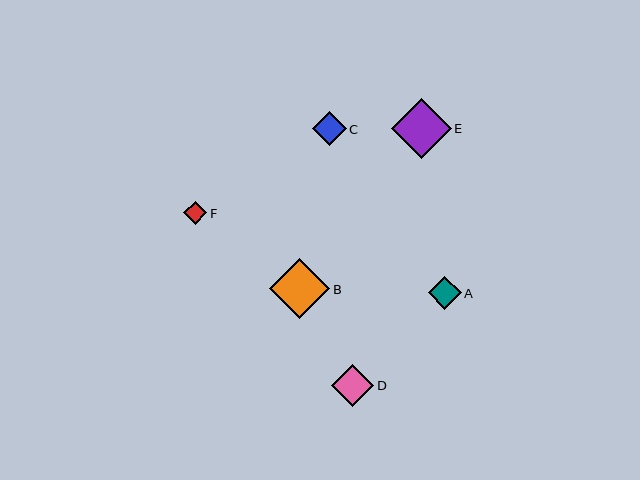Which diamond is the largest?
Diamond E is the largest with a size of approximately 60 pixels.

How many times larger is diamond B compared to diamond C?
Diamond B is approximately 1.8 times the size of diamond C.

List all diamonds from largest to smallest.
From largest to smallest: E, B, D, C, A, F.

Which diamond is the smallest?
Diamond F is the smallest with a size of approximately 23 pixels.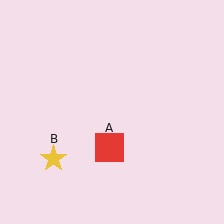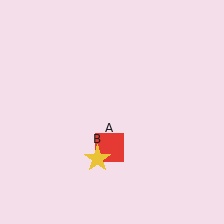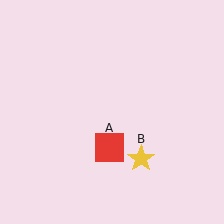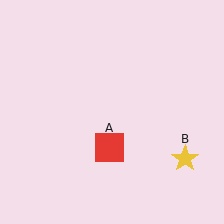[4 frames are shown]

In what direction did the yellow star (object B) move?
The yellow star (object B) moved right.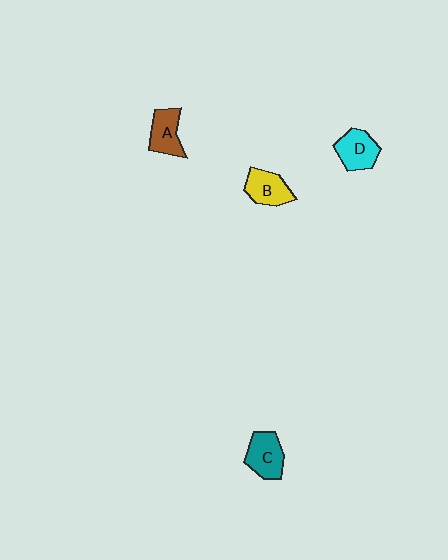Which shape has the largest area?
Shape C (teal).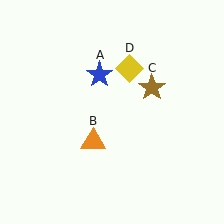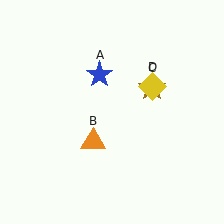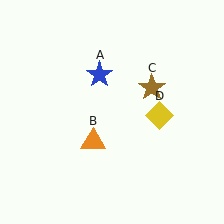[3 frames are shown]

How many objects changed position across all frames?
1 object changed position: yellow diamond (object D).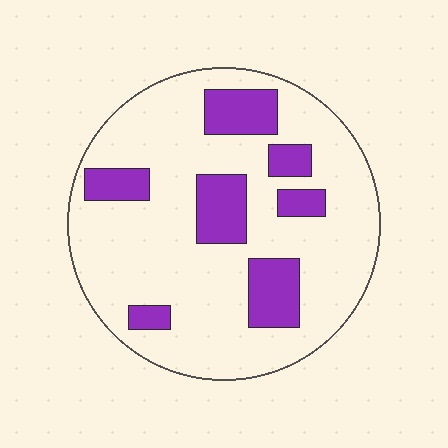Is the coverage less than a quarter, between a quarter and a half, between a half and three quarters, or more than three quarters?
Less than a quarter.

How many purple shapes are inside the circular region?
7.